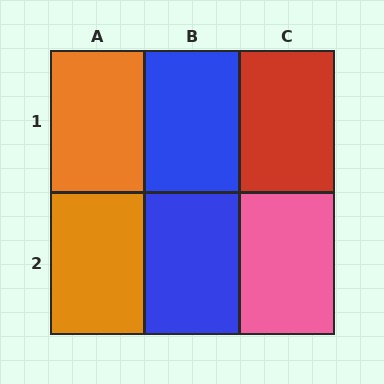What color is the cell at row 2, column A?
Orange.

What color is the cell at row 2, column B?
Blue.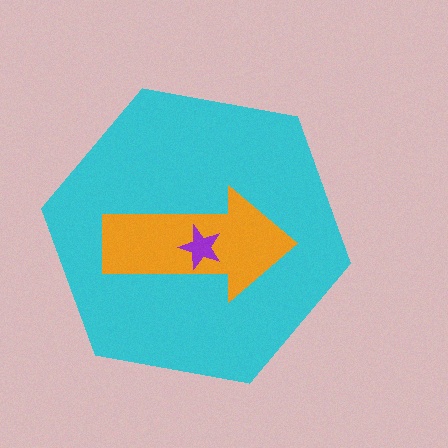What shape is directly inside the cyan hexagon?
The orange arrow.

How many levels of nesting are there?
3.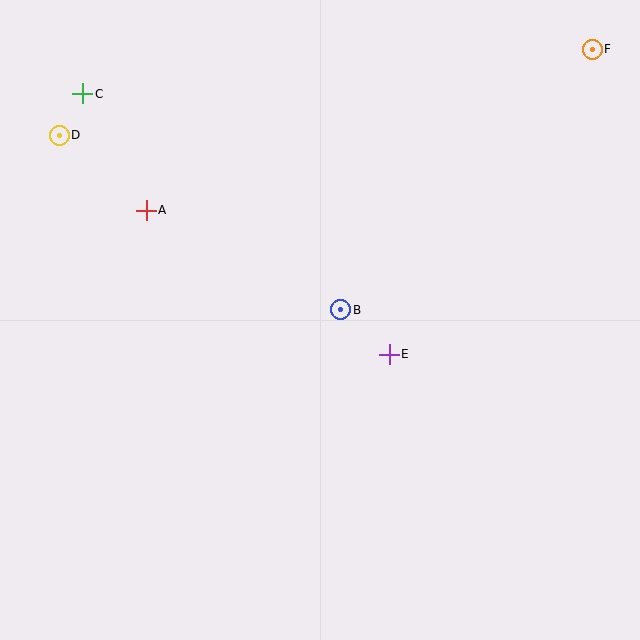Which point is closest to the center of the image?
Point B at (341, 310) is closest to the center.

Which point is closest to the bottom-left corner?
Point A is closest to the bottom-left corner.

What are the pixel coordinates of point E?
Point E is at (389, 354).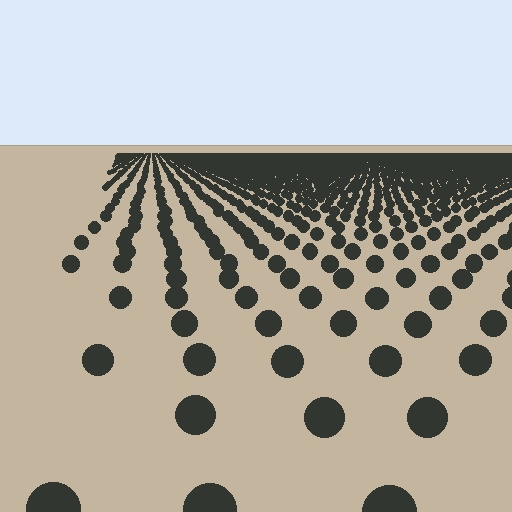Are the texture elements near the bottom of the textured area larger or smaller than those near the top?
Larger. Near the bottom, elements are closer to the viewer and appear at a bigger on-screen size.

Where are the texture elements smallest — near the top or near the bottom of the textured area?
Near the top.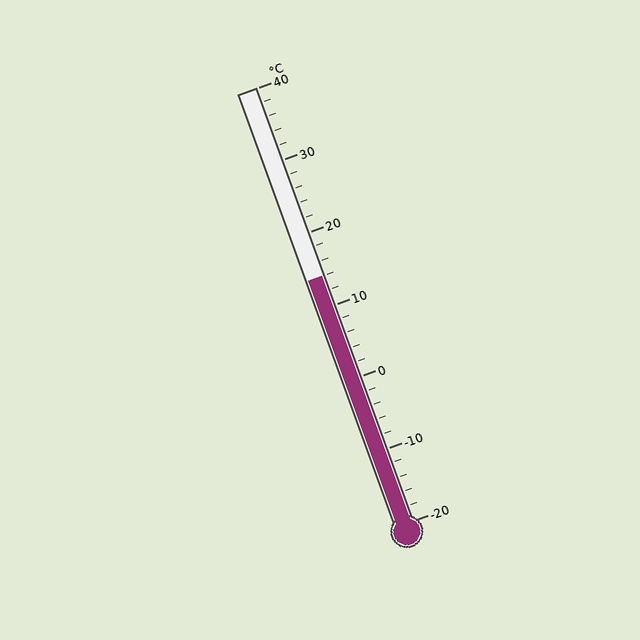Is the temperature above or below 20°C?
The temperature is below 20°C.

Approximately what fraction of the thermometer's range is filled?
The thermometer is filled to approximately 55% of its range.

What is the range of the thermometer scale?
The thermometer scale ranges from -20°C to 40°C.